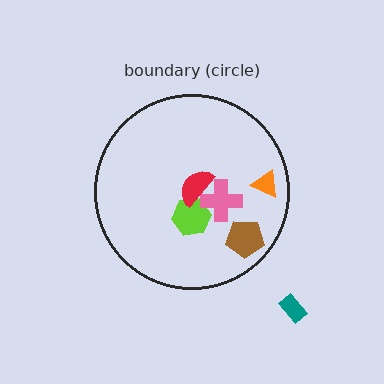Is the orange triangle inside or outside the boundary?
Inside.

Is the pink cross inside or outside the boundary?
Inside.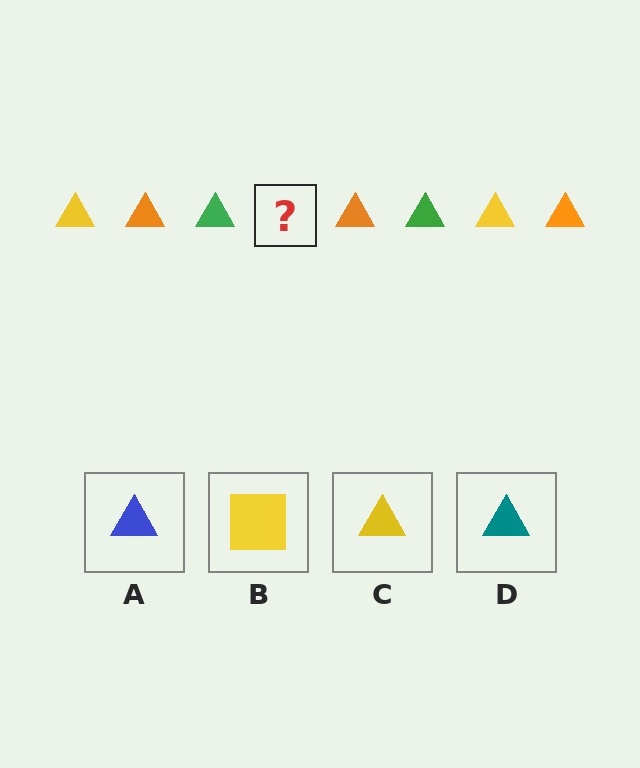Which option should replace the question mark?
Option C.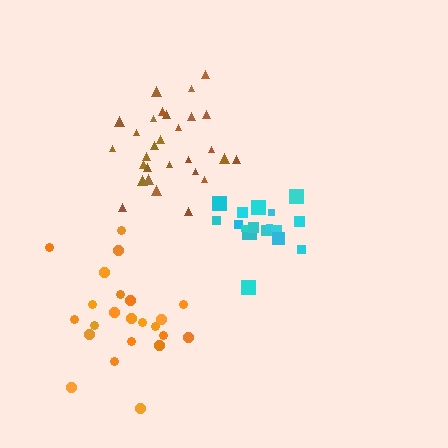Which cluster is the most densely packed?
Brown.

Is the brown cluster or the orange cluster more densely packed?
Brown.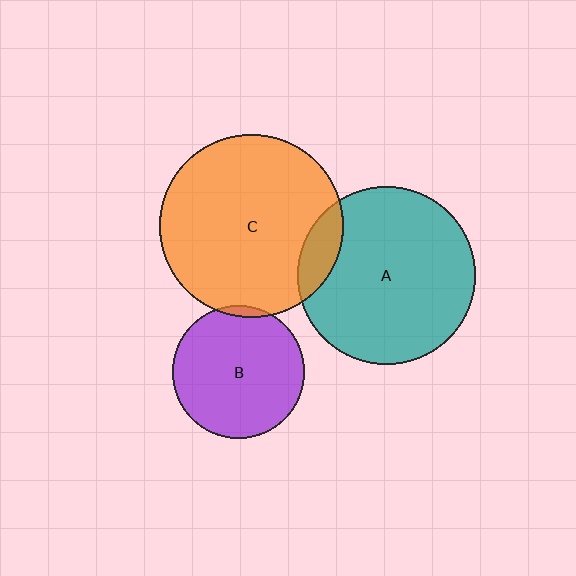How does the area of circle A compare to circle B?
Approximately 1.8 times.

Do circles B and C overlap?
Yes.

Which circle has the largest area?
Circle C (orange).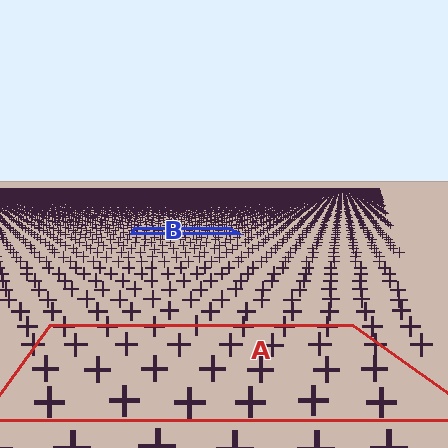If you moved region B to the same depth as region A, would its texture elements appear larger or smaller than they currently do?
They would appear larger. At a closer depth, the same texture elements are projected at a bigger on-screen size.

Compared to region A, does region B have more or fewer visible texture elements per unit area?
Region B has more texture elements per unit area — they are packed more densely because it is farther away.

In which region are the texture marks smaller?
The texture marks are smaller in region B, because it is farther away.